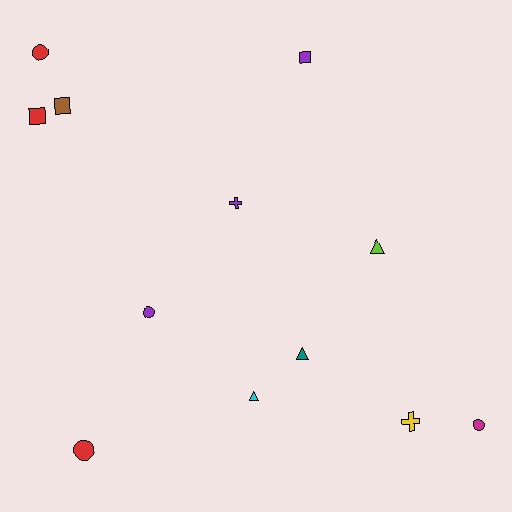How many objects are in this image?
There are 12 objects.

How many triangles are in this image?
There are 3 triangles.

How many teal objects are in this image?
There is 1 teal object.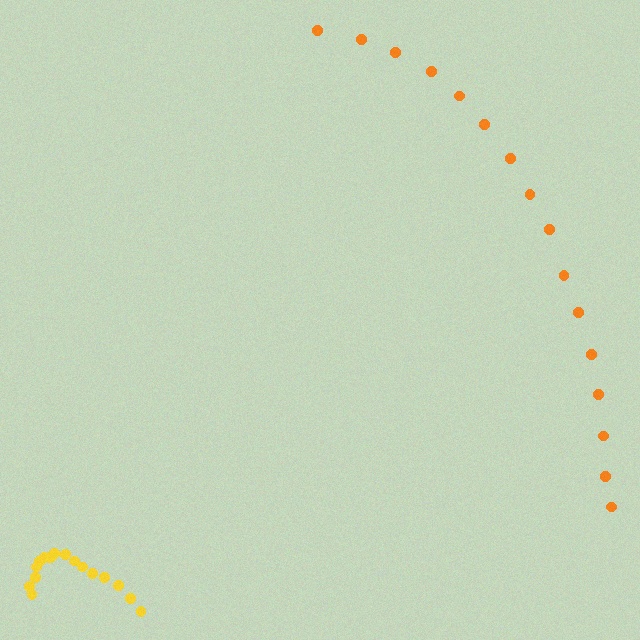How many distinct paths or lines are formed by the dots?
There are 2 distinct paths.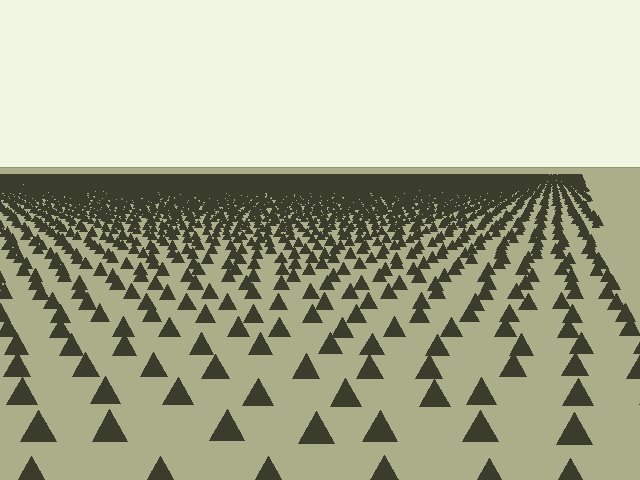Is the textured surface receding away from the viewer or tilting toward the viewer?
The surface is receding away from the viewer. Texture elements get smaller and denser toward the top.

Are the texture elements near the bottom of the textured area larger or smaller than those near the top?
Larger. Near the bottom, elements are closer to the viewer and appear at a bigger on-screen size.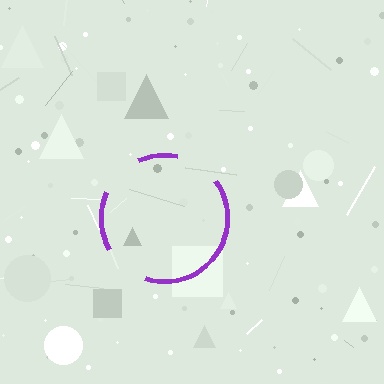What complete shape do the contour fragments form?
The contour fragments form a circle.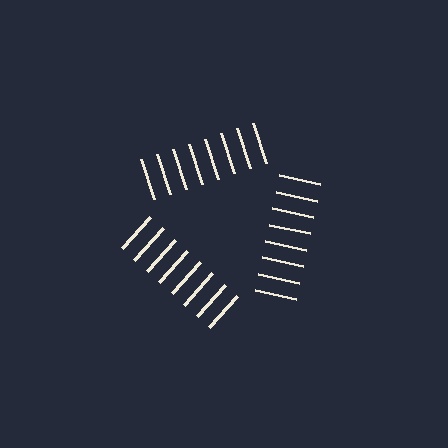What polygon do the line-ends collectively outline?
An illusory triangle — the line segments terminate on its edges but no continuous stroke is drawn.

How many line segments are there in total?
24 — 8 along each of the 3 edges.